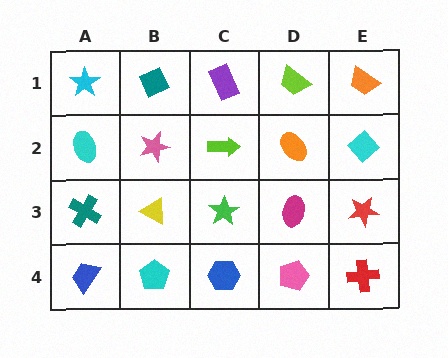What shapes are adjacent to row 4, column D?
A magenta ellipse (row 3, column D), a blue hexagon (row 4, column C), a red cross (row 4, column E).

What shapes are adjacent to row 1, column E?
A cyan diamond (row 2, column E), a lime trapezoid (row 1, column D).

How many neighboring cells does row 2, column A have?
3.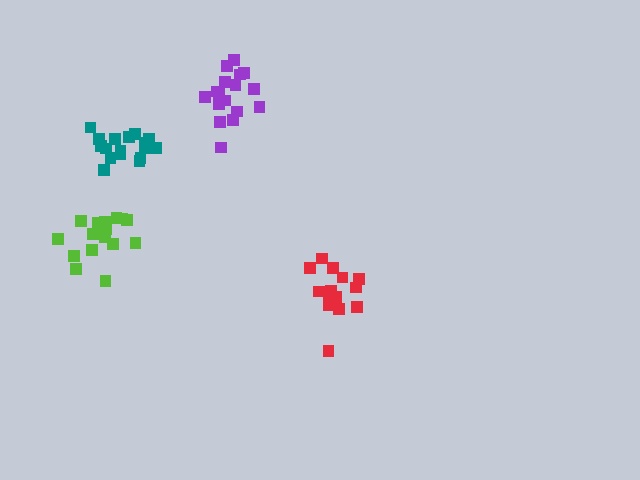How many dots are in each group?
Group 1: 14 dots, Group 2: 18 dots, Group 3: 17 dots, Group 4: 19 dots (68 total).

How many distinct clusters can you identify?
There are 4 distinct clusters.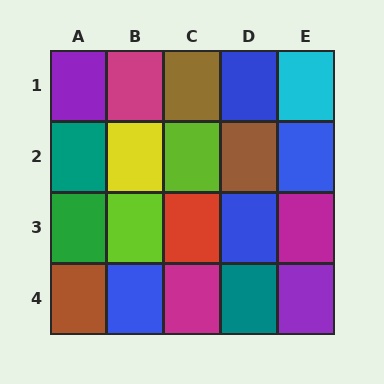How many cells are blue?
4 cells are blue.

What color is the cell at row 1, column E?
Cyan.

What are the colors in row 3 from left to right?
Green, lime, red, blue, magenta.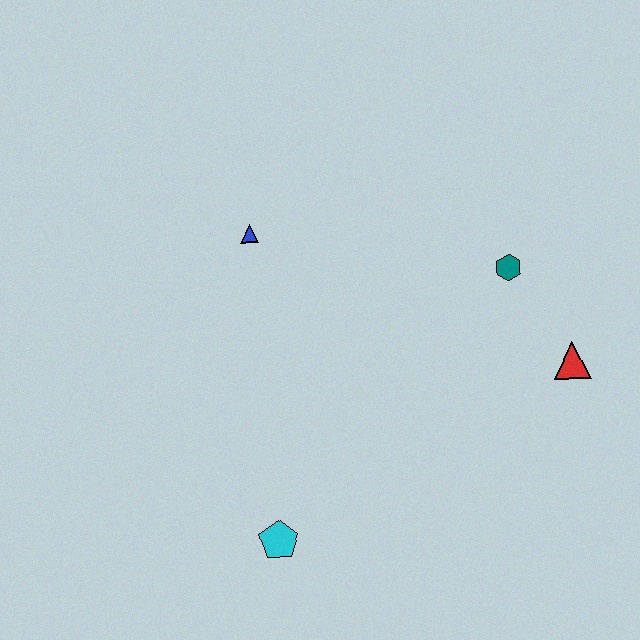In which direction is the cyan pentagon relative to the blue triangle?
The cyan pentagon is below the blue triangle.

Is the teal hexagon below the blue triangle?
Yes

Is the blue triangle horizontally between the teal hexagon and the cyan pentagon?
No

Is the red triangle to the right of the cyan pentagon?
Yes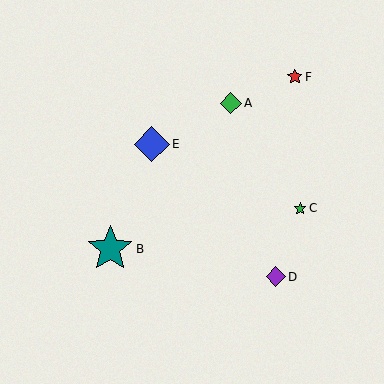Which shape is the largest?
The teal star (labeled B) is the largest.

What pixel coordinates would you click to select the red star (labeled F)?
Click at (295, 77) to select the red star F.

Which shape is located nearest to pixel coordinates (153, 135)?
The blue diamond (labeled E) at (152, 144) is nearest to that location.